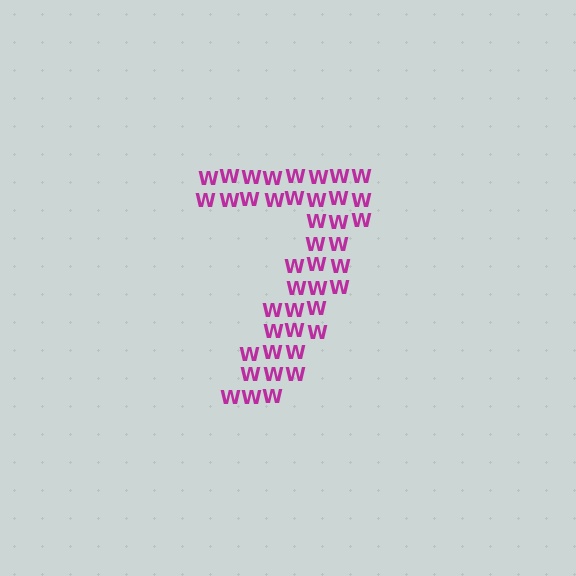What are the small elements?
The small elements are letter W's.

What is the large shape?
The large shape is the digit 7.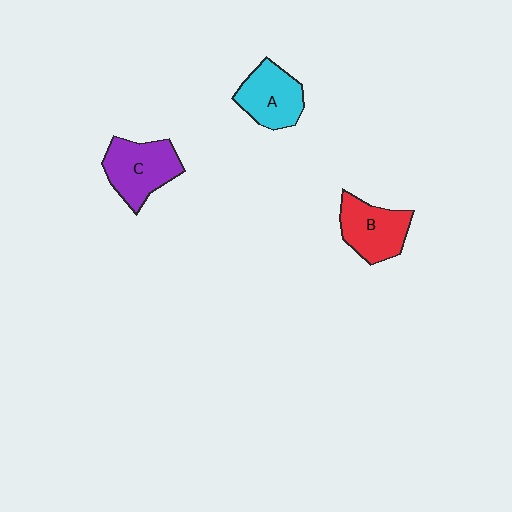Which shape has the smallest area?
Shape A (cyan).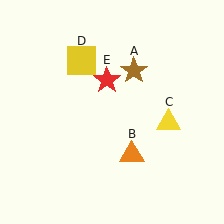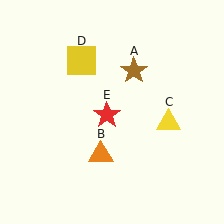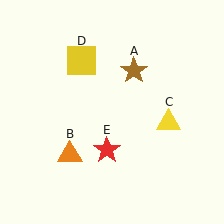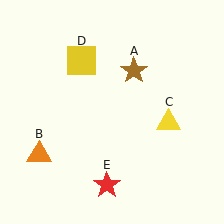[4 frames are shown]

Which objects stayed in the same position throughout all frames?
Brown star (object A) and yellow triangle (object C) and yellow square (object D) remained stationary.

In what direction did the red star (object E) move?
The red star (object E) moved down.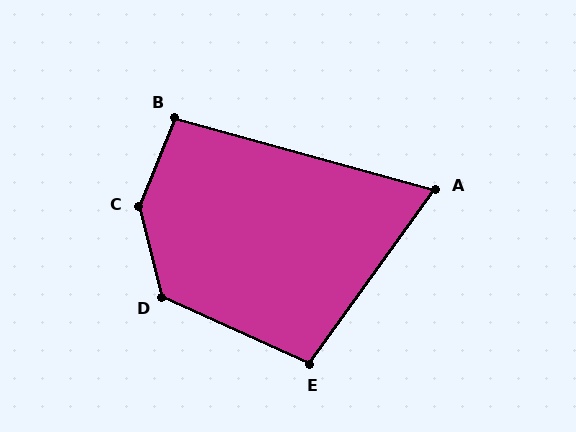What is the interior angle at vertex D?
Approximately 129 degrees (obtuse).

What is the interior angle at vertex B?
Approximately 97 degrees (obtuse).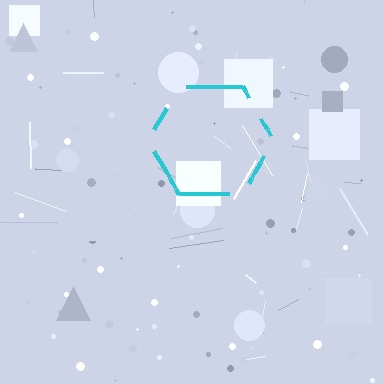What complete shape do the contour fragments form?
The contour fragments form a hexagon.